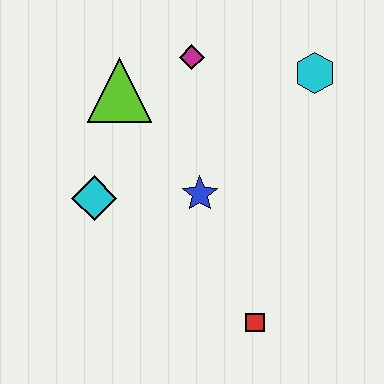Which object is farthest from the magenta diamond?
The red square is farthest from the magenta diamond.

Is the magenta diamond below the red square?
No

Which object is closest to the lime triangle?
The magenta diamond is closest to the lime triangle.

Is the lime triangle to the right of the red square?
No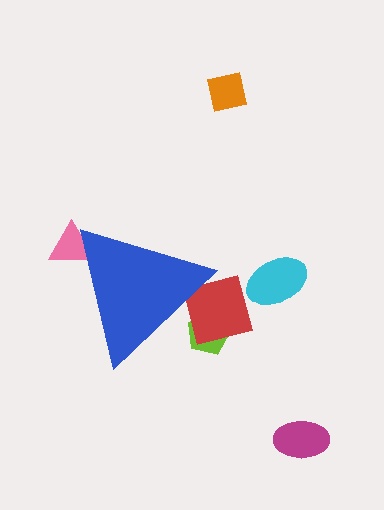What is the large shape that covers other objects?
A blue triangle.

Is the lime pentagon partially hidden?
Yes, the lime pentagon is partially hidden behind the blue triangle.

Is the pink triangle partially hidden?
Yes, the pink triangle is partially hidden behind the blue triangle.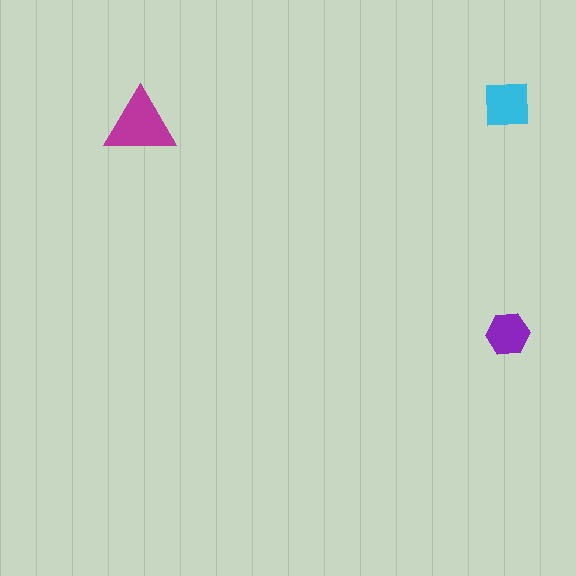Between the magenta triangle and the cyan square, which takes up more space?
The magenta triangle.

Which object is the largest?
The magenta triangle.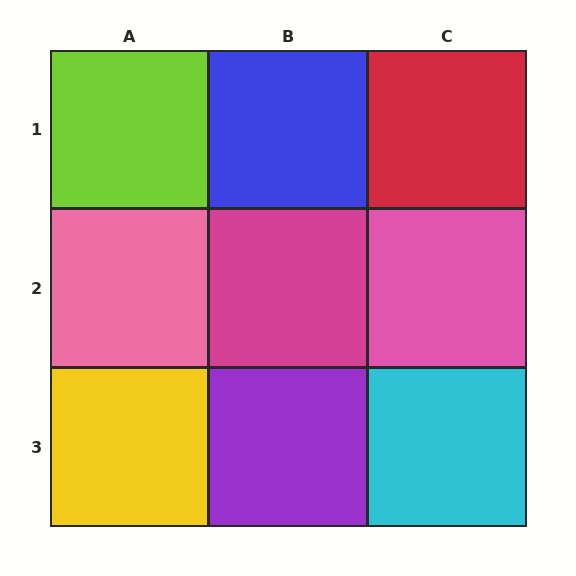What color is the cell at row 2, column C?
Pink.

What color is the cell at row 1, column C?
Red.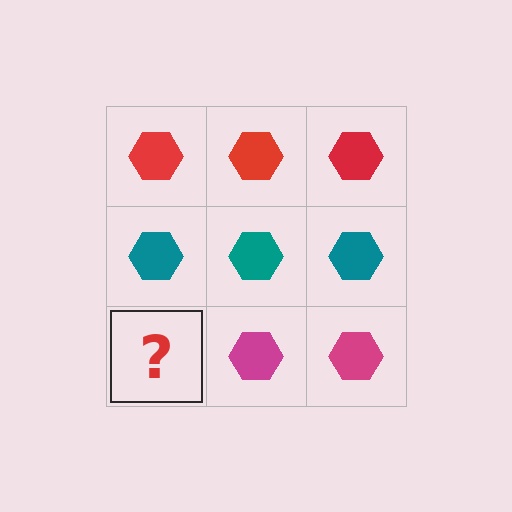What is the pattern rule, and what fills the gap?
The rule is that each row has a consistent color. The gap should be filled with a magenta hexagon.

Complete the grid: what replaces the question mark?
The question mark should be replaced with a magenta hexagon.